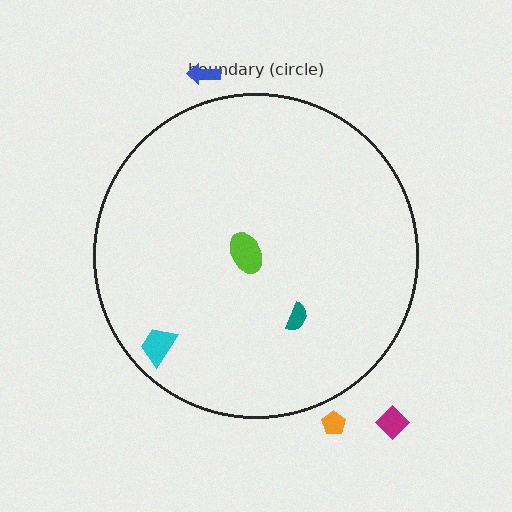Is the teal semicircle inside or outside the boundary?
Inside.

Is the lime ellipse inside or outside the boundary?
Inside.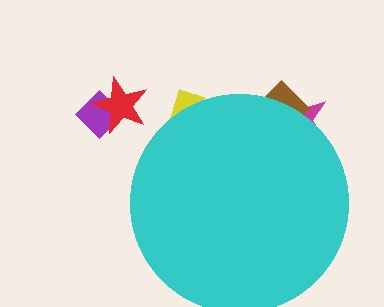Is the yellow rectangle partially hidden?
Yes, the yellow rectangle is partially hidden behind the cyan circle.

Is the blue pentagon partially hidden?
Yes, the blue pentagon is partially hidden behind the cyan circle.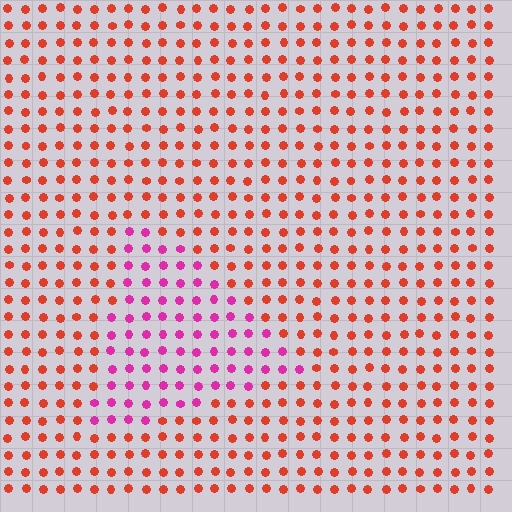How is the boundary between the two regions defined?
The boundary is defined purely by a slight shift in hue (about 49 degrees). Spacing, size, and orientation are identical on both sides.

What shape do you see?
I see a triangle.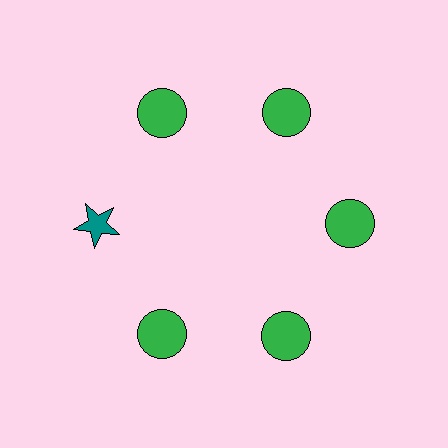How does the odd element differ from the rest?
It differs in both color (teal instead of green) and shape (star instead of circle).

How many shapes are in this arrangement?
There are 6 shapes arranged in a ring pattern.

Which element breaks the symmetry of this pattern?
The teal star at roughly the 9 o'clock position breaks the symmetry. All other shapes are green circles.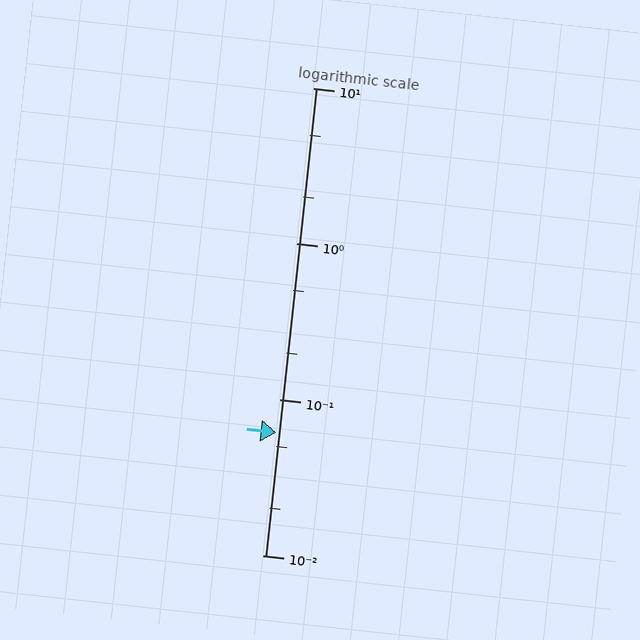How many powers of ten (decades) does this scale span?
The scale spans 3 decades, from 0.01 to 10.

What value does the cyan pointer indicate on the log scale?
The pointer indicates approximately 0.061.